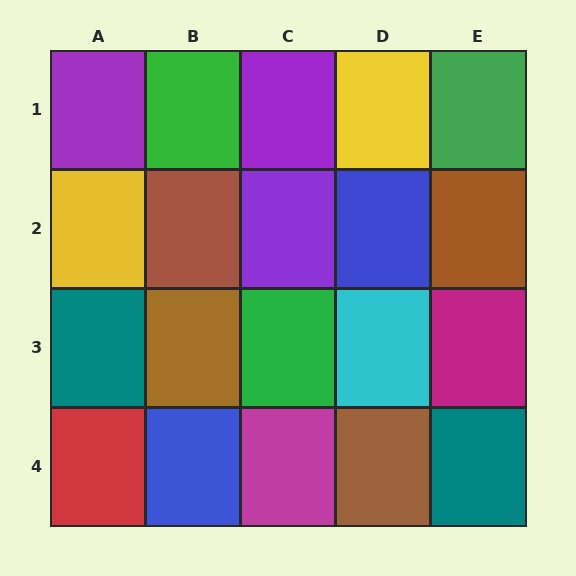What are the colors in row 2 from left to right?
Yellow, brown, purple, blue, brown.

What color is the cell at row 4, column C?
Magenta.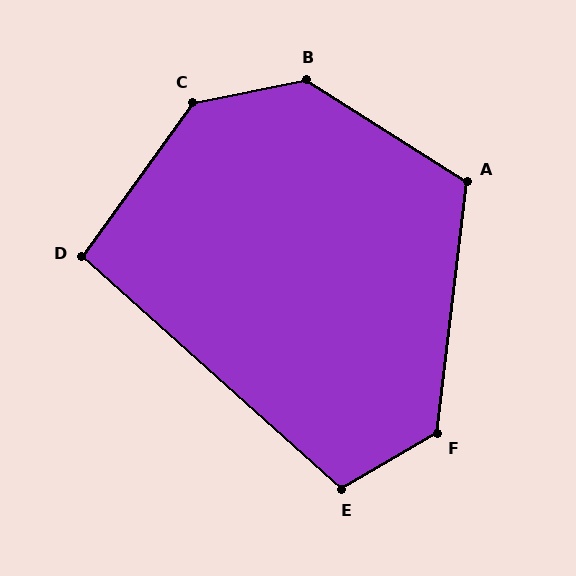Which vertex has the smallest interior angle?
D, at approximately 96 degrees.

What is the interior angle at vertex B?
Approximately 137 degrees (obtuse).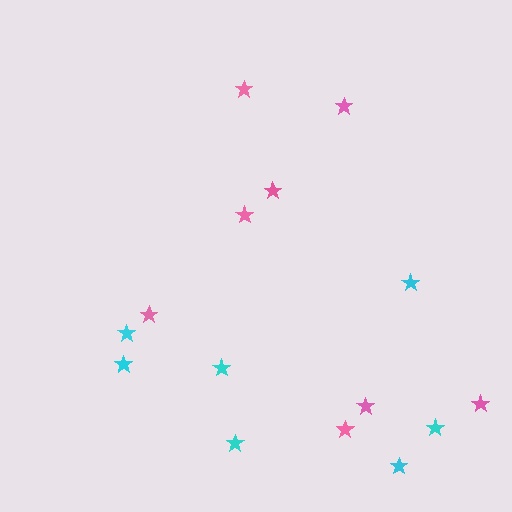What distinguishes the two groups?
There are 2 groups: one group of pink stars (8) and one group of cyan stars (7).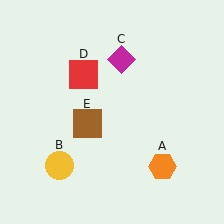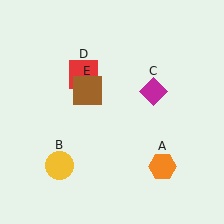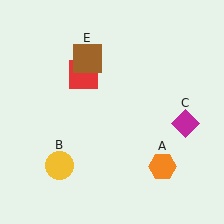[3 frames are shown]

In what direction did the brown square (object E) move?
The brown square (object E) moved up.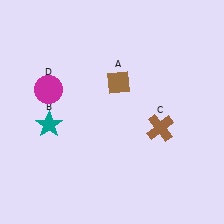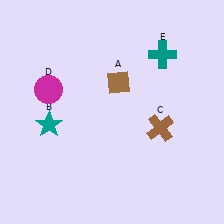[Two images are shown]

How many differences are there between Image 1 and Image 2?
There is 1 difference between the two images.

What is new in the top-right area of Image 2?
A teal cross (E) was added in the top-right area of Image 2.